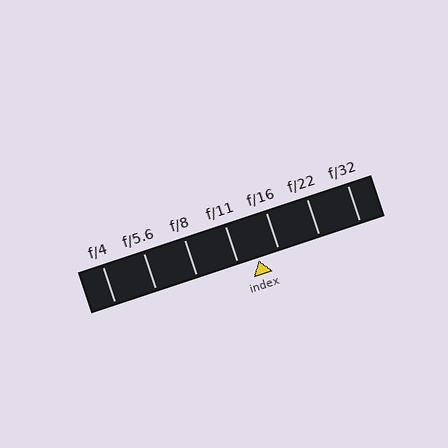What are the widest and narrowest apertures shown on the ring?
The widest aperture shown is f/4 and the narrowest is f/32.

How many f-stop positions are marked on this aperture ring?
There are 7 f-stop positions marked.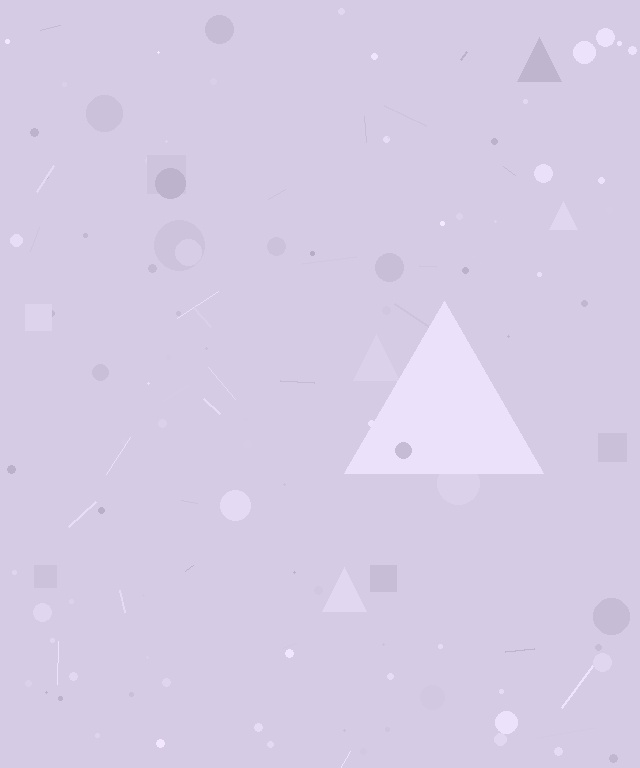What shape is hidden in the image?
A triangle is hidden in the image.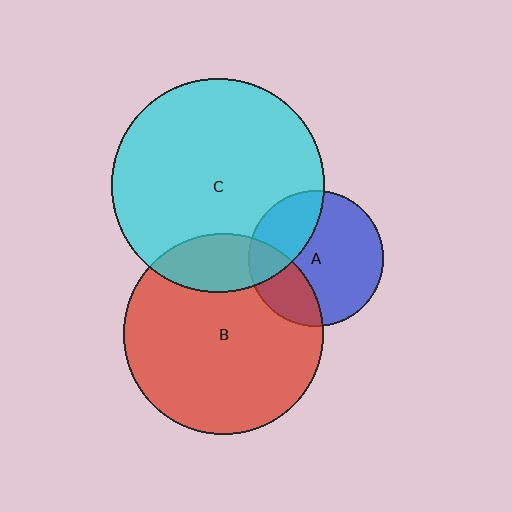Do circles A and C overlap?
Yes.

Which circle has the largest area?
Circle C (cyan).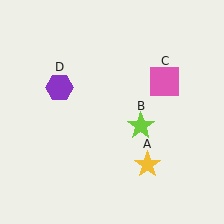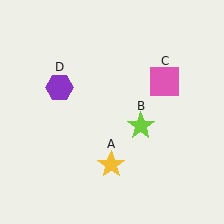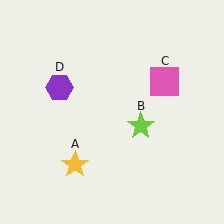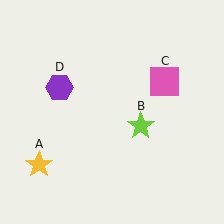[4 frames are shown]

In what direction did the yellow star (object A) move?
The yellow star (object A) moved left.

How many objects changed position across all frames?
1 object changed position: yellow star (object A).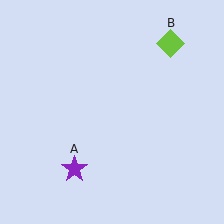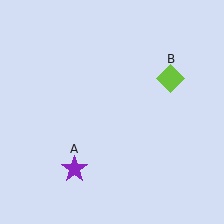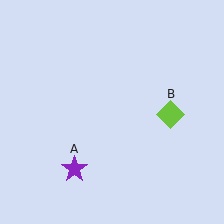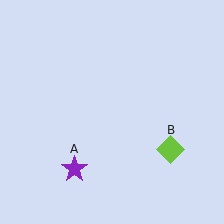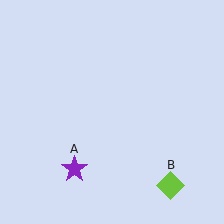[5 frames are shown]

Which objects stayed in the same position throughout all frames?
Purple star (object A) remained stationary.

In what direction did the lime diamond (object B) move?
The lime diamond (object B) moved down.